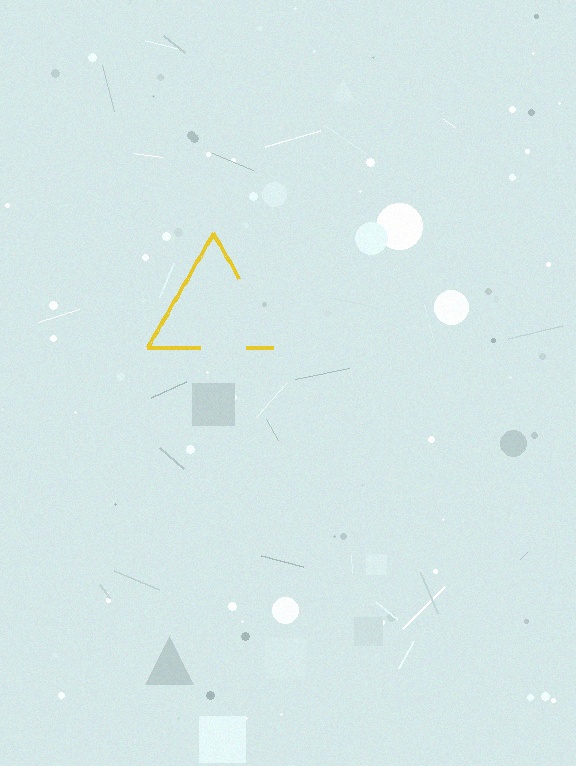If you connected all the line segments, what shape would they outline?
They would outline a triangle.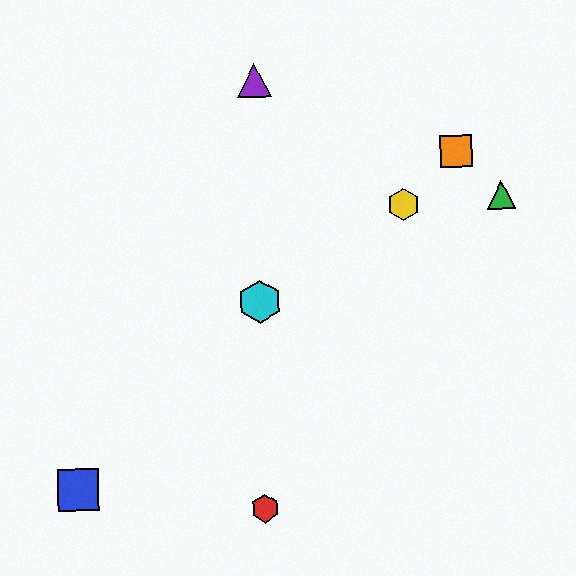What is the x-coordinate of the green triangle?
The green triangle is at x≈501.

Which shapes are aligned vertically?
The red hexagon, the purple triangle, the cyan hexagon are aligned vertically.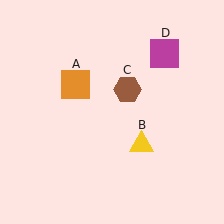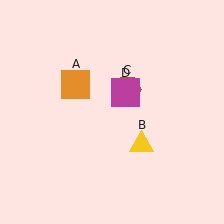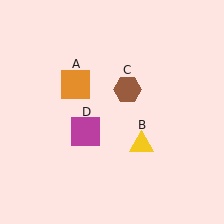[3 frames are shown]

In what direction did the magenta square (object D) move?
The magenta square (object D) moved down and to the left.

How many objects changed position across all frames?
1 object changed position: magenta square (object D).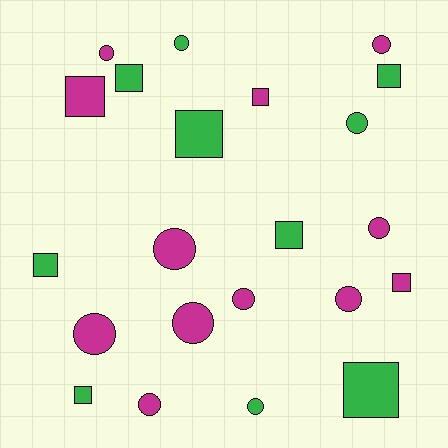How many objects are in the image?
There are 22 objects.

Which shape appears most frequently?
Circle, with 12 objects.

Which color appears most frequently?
Magenta, with 12 objects.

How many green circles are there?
There are 3 green circles.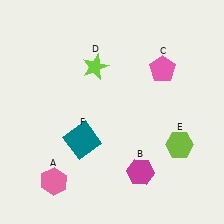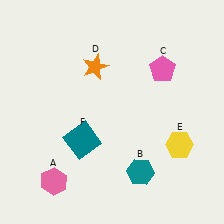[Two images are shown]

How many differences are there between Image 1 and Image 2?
There are 3 differences between the two images.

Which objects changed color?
B changed from magenta to teal. D changed from lime to orange. E changed from lime to yellow.